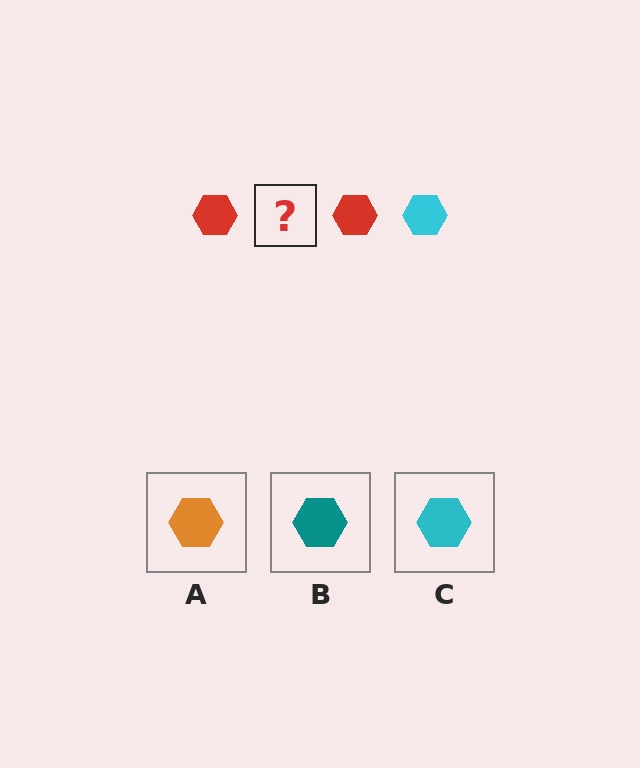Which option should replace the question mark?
Option C.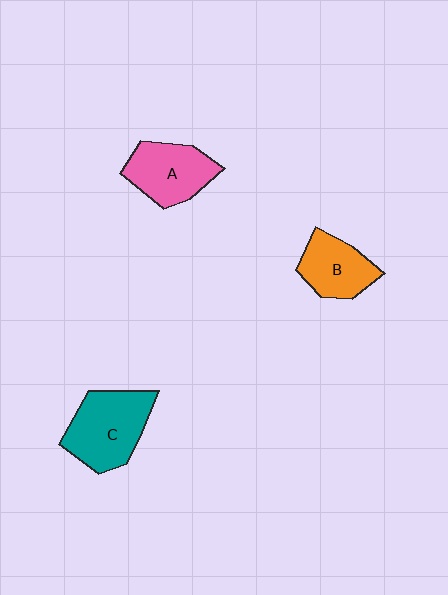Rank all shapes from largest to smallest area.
From largest to smallest: C (teal), A (pink), B (orange).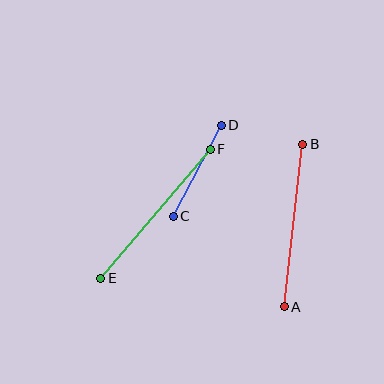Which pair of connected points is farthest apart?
Points E and F are farthest apart.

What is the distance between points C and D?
The distance is approximately 103 pixels.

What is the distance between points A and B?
The distance is approximately 164 pixels.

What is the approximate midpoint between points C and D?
The midpoint is at approximately (197, 171) pixels.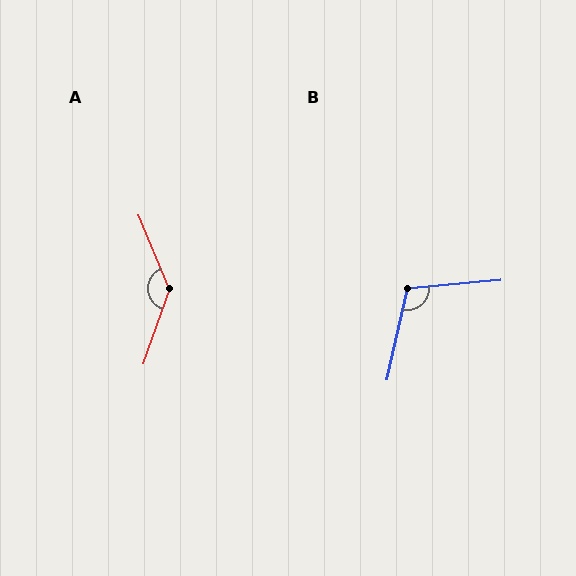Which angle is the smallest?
B, at approximately 108 degrees.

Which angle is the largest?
A, at approximately 138 degrees.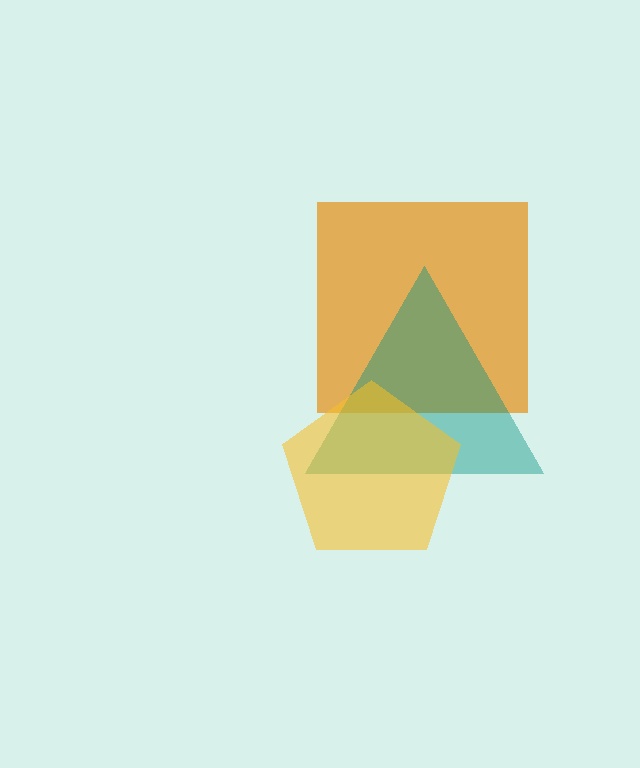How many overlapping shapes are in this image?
There are 3 overlapping shapes in the image.